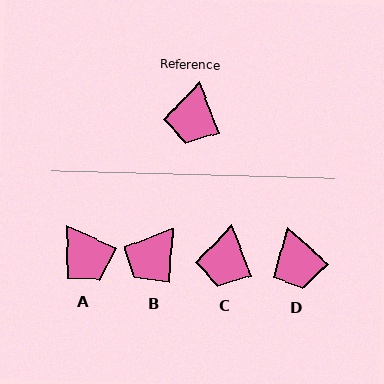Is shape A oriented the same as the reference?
No, it is off by about 44 degrees.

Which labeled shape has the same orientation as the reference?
C.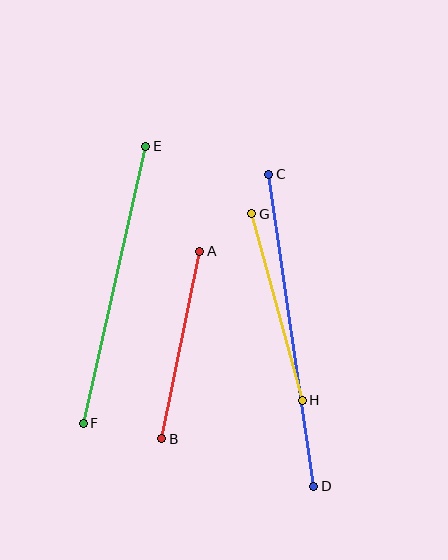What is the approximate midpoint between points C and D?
The midpoint is at approximately (291, 330) pixels.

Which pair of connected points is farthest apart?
Points C and D are farthest apart.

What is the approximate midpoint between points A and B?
The midpoint is at approximately (181, 345) pixels.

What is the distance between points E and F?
The distance is approximately 284 pixels.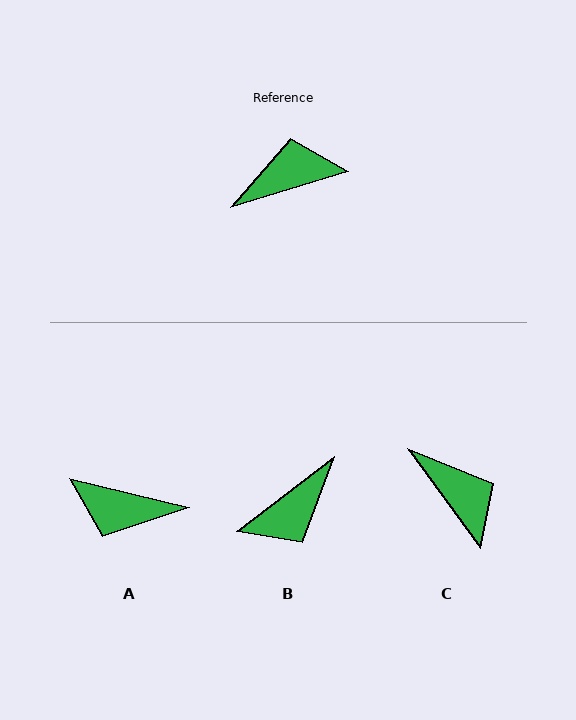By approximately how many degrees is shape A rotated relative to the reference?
Approximately 149 degrees counter-clockwise.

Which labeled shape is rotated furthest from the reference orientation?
B, about 160 degrees away.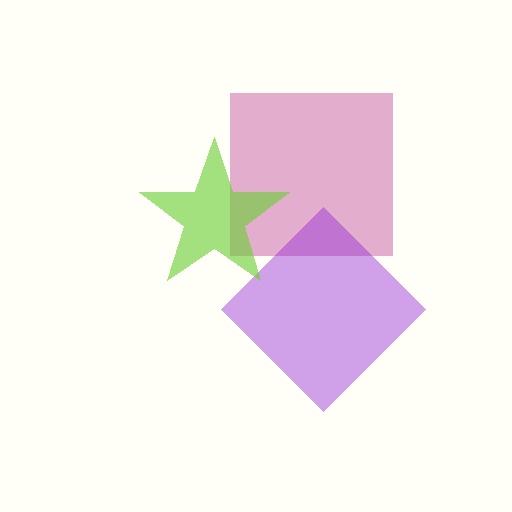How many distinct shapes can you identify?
There are 3 distinct shapes: a magenta square, a purple diamond, a lime star.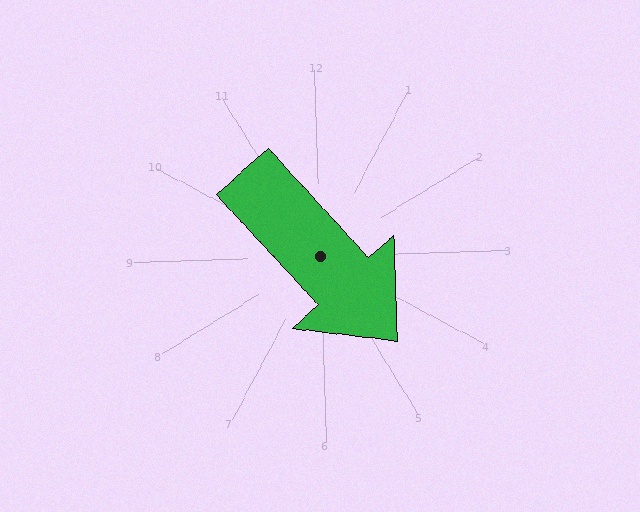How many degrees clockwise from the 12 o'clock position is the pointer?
Approximately 139 degrees.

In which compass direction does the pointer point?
Southeast.